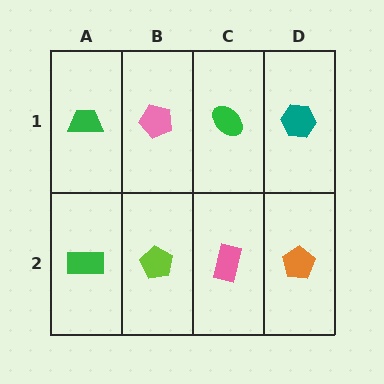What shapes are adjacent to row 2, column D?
A teal hexagon (row 1, column D), a pink rectangle (row 2, column C).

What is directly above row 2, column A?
A green trapezoid.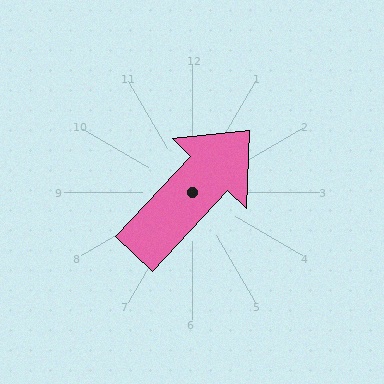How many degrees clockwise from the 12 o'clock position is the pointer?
Approximately 43 degrees.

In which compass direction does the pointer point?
Northeast.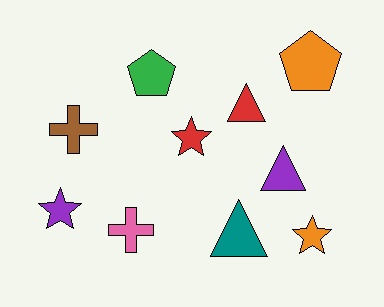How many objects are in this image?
There are 10 objects.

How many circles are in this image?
There are no circles.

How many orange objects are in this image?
There are 2 orange objects.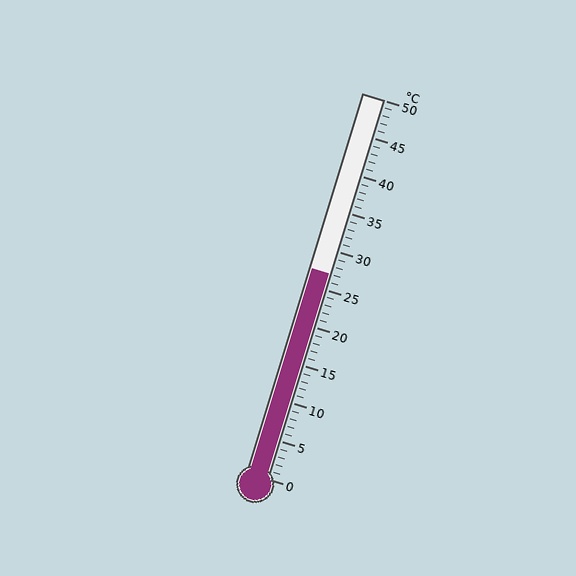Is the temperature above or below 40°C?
The temperature is below 40°C.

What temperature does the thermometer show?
The thermometer shows approximately 27°C.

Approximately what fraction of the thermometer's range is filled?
The thermometer is filled to approximately 55% of its range.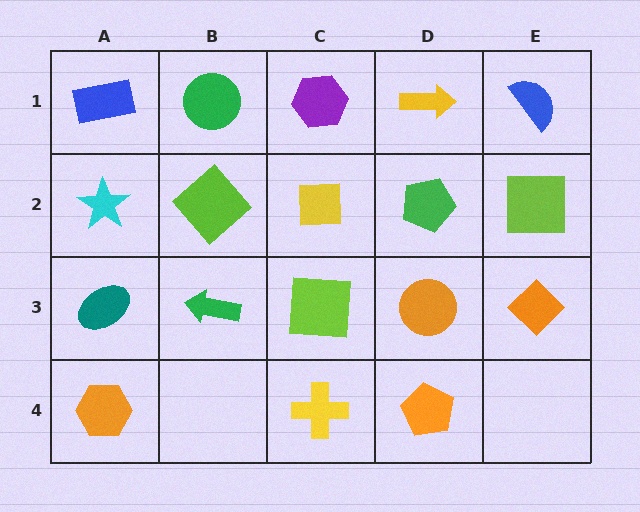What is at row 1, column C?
A purple hexagon.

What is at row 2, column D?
A green pentagon.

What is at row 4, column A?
An orange hexagon.